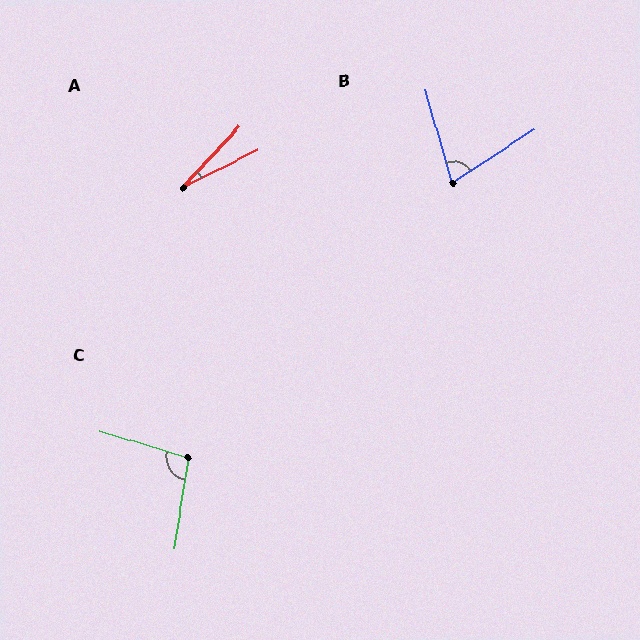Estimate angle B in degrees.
Approximately 73 degrees.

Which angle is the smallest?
A, at approximately 21 degrees.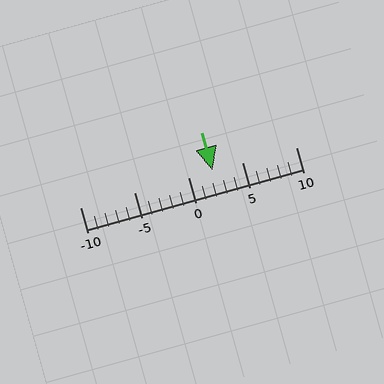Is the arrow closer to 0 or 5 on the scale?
The arrow is closer to 0.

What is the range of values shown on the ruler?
The ruler shows values from -10 to 10.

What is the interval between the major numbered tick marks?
The major tick marks are spaced 5 units apart.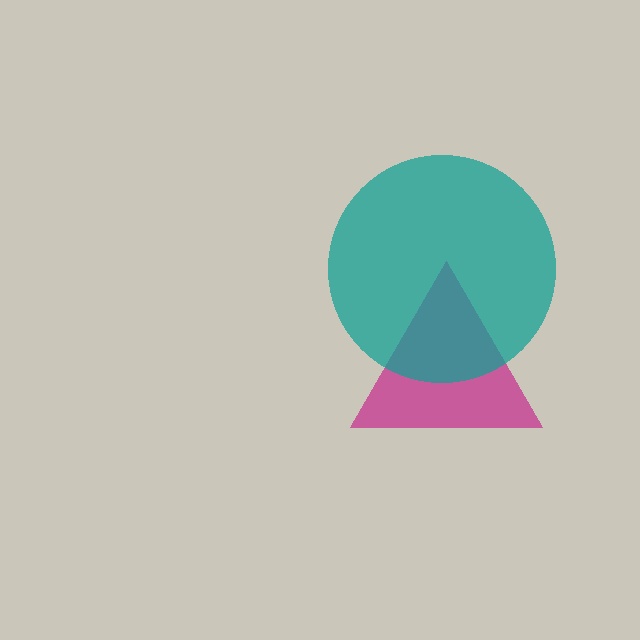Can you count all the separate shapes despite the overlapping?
Yes, there are 2 separate shapes.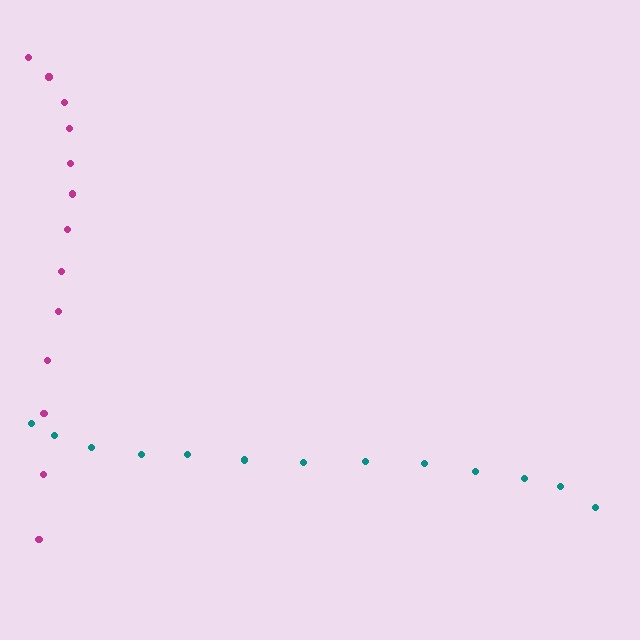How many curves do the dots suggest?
There are 2 distinct paths.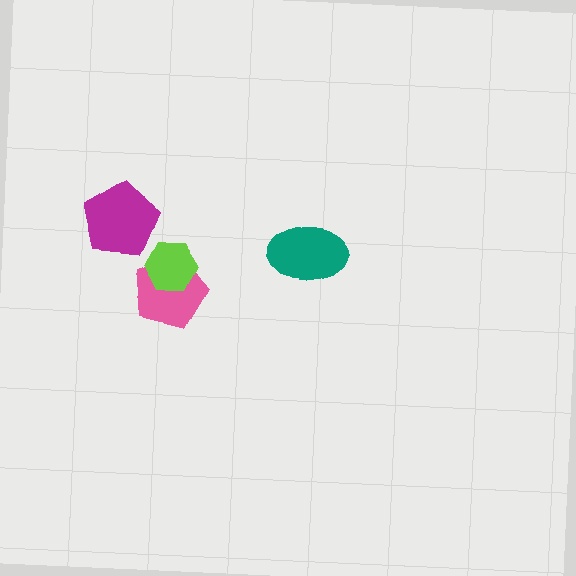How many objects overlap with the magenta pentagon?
0 objects overlap with the magenta pentagon.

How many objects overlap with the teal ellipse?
0 objects overlap with the teal ellipse.